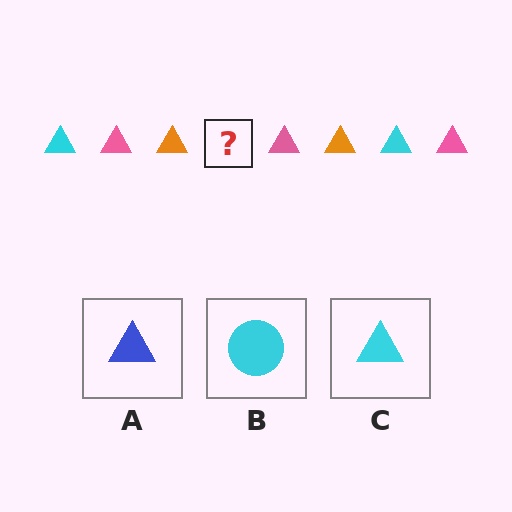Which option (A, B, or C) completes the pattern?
C.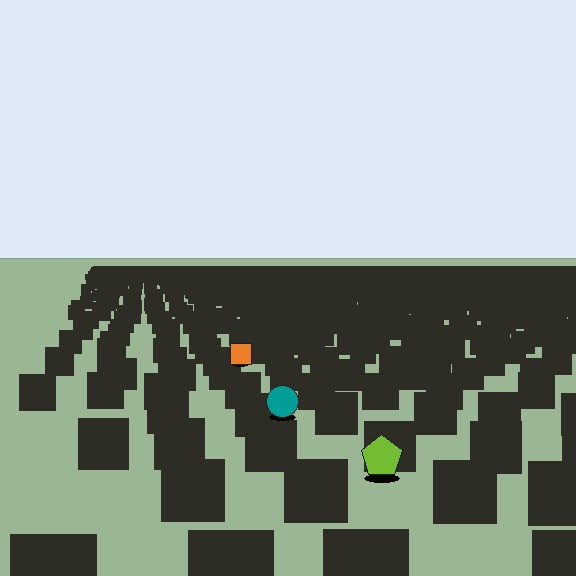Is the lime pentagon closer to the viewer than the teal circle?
Yes. The lime pentagon is closer — you can tell from the texture gradient: the ground texture is coarser near it.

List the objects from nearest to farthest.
From nearest to farthest: the lime pentagon, the teal circle, the orange square.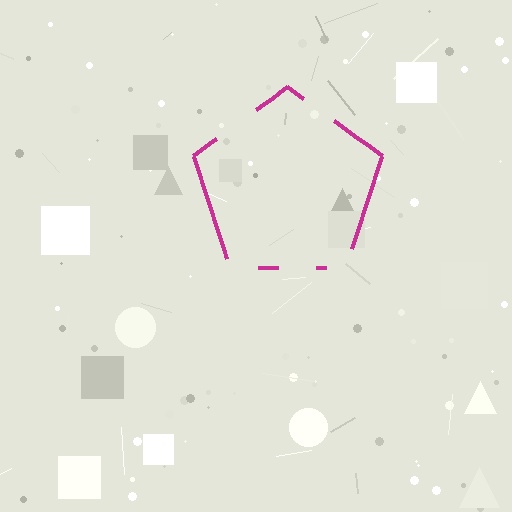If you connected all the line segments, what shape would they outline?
They would outline a pentagon.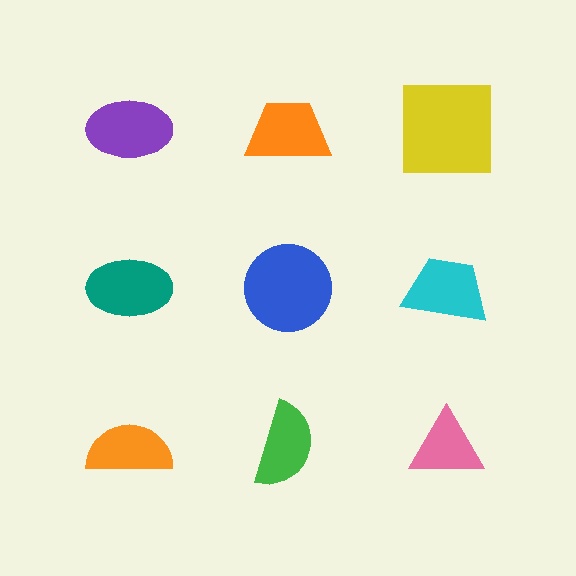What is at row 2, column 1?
A teal ellipse.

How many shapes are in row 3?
3 shapes.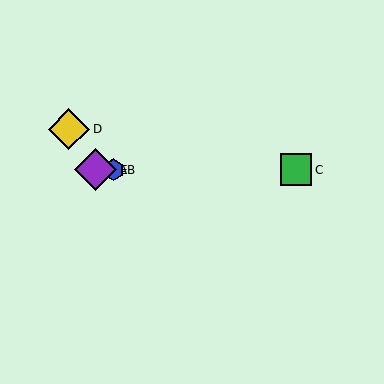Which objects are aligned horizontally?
Objects A, B, C, E are aligned horizontally.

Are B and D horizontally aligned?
No, B is at y≈170 and D is at y≈129.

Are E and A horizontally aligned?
Yes, both are at y≈170.